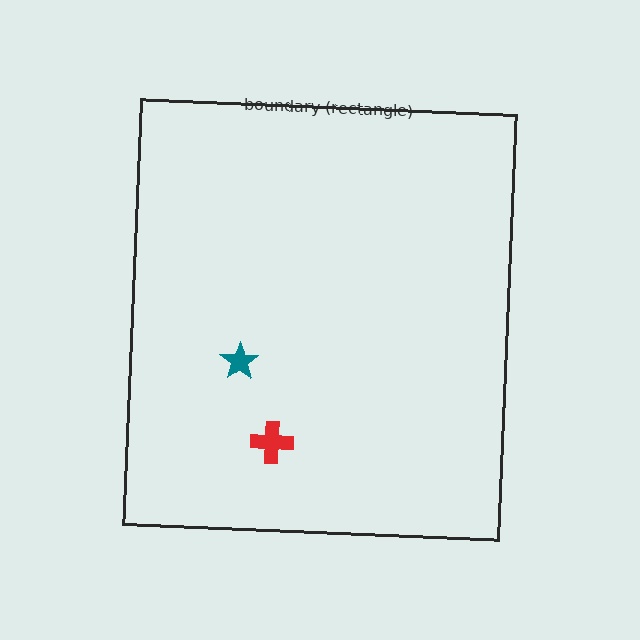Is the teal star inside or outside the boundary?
Inside.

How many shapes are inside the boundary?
2 inside, 0 outside.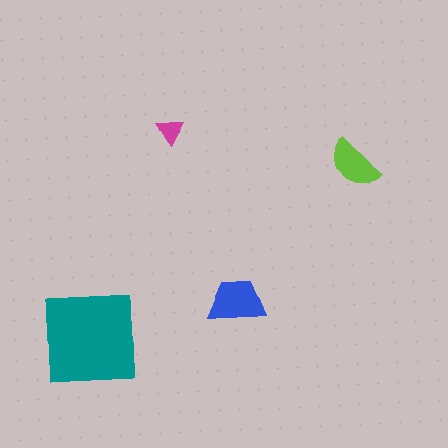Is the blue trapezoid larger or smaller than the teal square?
Smaller.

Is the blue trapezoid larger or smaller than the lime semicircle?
Larger.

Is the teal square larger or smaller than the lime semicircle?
Larger.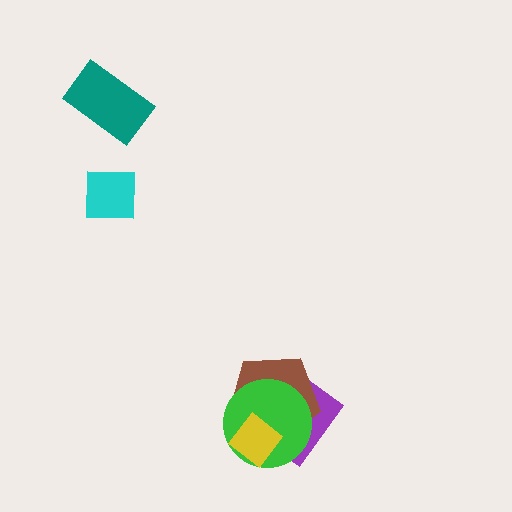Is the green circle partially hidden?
Yes, it is partially covered by another shape.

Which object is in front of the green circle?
The yellow diamond is in front of the green circle.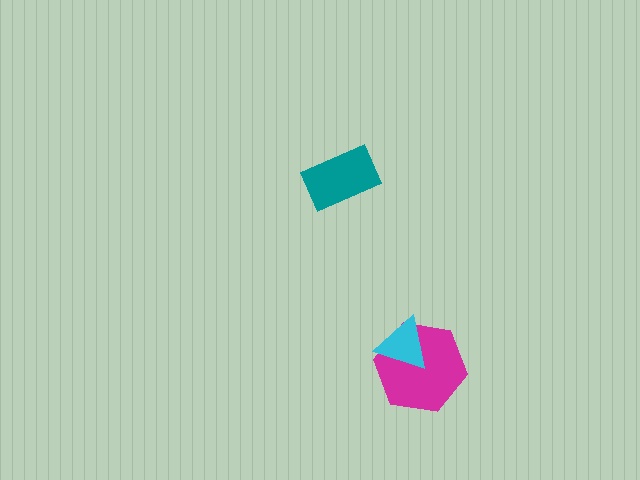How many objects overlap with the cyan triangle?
1 object overlaps with the cyan triangle.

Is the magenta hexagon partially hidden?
Yes, it is partially covered by another shape.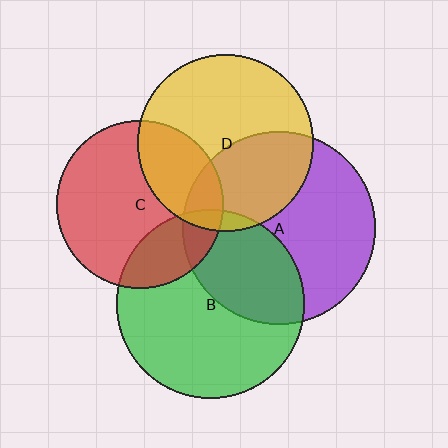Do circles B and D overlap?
Yes.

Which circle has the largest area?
Circle A (purple).